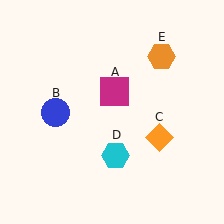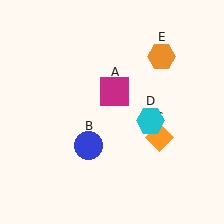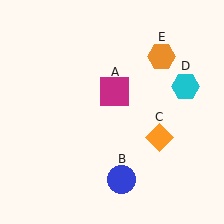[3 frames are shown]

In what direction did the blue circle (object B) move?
The blue circle (object B) moved down and to the right.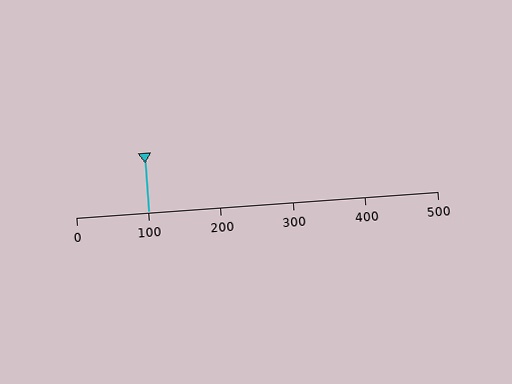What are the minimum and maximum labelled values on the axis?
The axis runs from 0 to 500.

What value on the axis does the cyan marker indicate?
The marker indicates approximately 100.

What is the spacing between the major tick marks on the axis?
The major ticks are spaced 100 apart.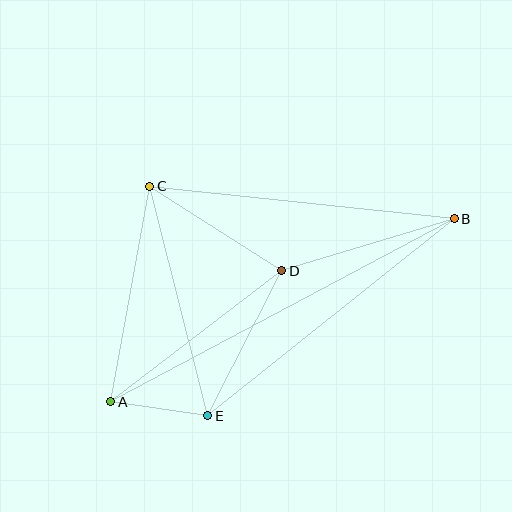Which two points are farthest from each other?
Points A and B are farthest from each other.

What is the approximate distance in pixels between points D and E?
The distance between D and E is approximately 163 pixels.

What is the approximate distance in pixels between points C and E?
The distance between C and E is approximately 237 pixels.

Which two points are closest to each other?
Points A and E are closest to each other.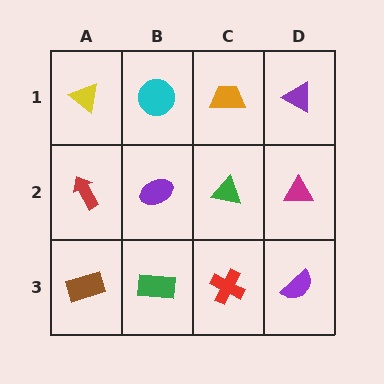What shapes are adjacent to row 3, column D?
A magenta triangle (row 2, column D), a red cross (row 3, column C).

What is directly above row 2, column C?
An orange trapezoid.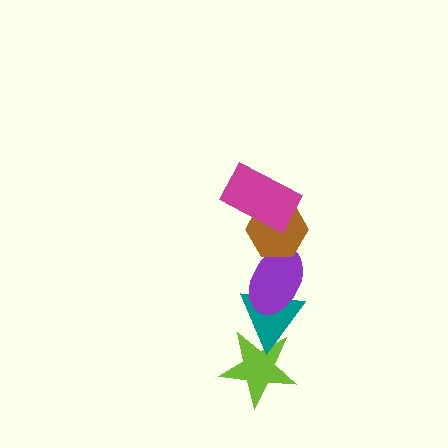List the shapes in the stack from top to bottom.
From top to bottom: the magenta rectangle, the brown hexagon, the purple ellipse, the teal triangle, the lime star.